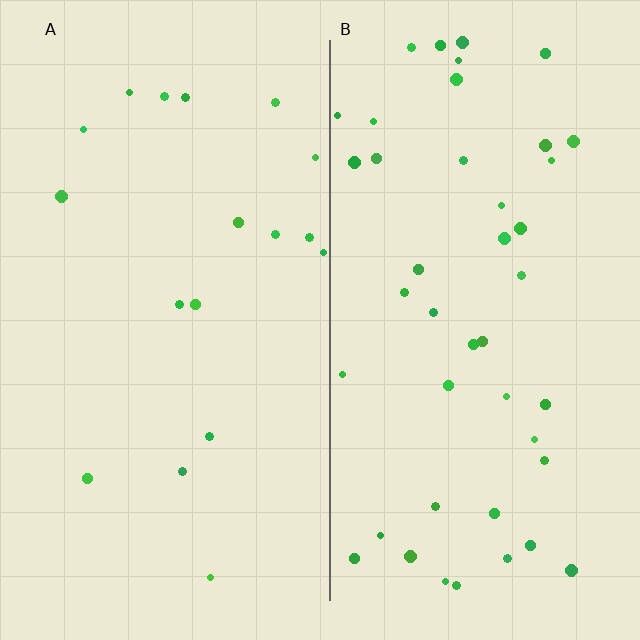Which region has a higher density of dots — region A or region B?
B (the right).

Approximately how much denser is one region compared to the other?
Approximately 2.5× — region B over region A.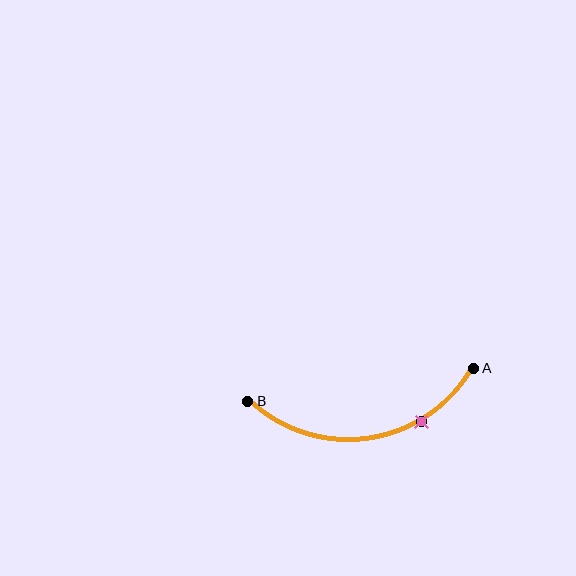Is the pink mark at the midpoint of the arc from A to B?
No. The pink mark lies on the arc but is closer to endpoint A. The arc midpoint would be at the point on the curve equidistant along the arc from both A and B.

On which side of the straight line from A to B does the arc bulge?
The arc bulges below the straight line connecting A and B.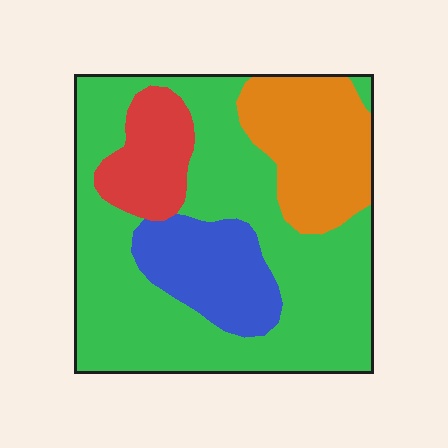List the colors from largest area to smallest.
From largest to smallest: green, orange, blue, red.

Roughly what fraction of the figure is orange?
Orange takes up about one sixth (1/6) of the figure.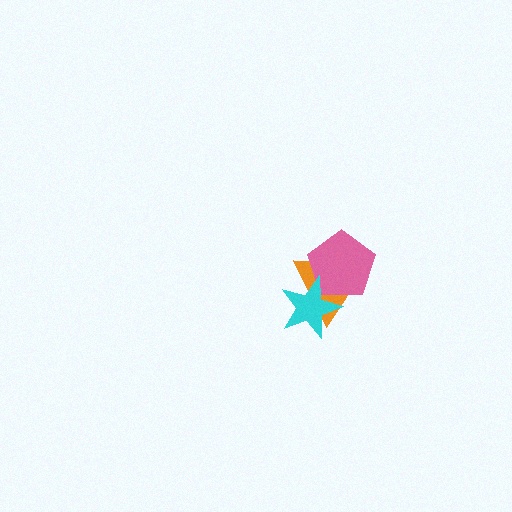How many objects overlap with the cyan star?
2 objects overlap with the cyan star.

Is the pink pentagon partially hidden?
Yes, it is partially covered by another shape.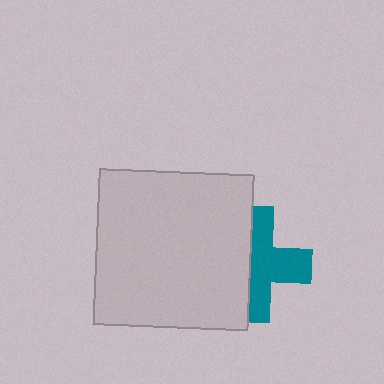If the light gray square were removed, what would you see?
You would see the complete teal cross.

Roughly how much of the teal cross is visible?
About half of it is visible (roughly 57%).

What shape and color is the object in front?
The object in front is a light gray square.